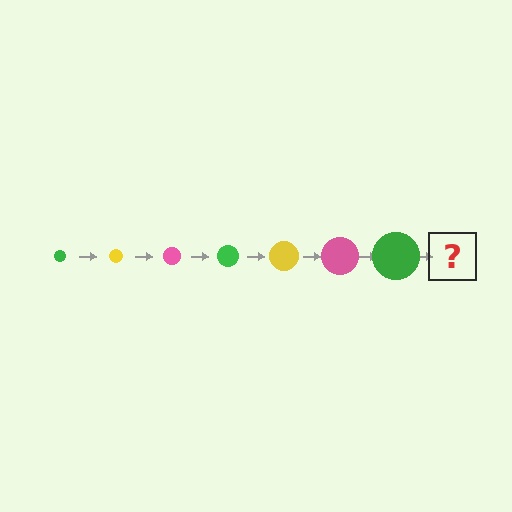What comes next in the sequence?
The next element should be a yellow circle, larger than the previous one.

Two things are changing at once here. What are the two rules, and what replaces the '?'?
The two rules are that the circle grows larger each step and the color cycles through green, yellow, and pink. The '?' should be a yellow circle, larger than the previous one.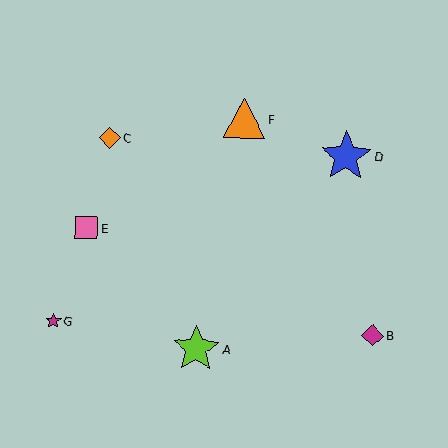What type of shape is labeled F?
Shape F is an orange triangle.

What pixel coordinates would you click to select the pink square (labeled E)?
Click at (87, 228) to select the pink square E.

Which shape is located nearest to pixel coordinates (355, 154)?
The blue star (labeled D) at (346, 156) is nearest to that location.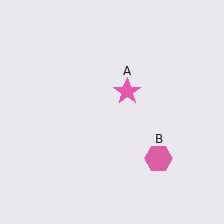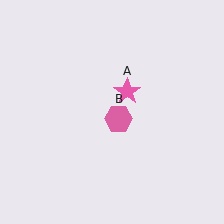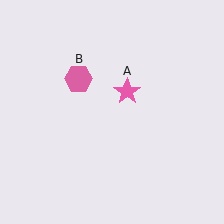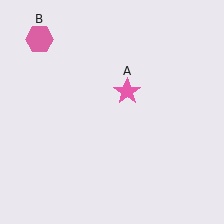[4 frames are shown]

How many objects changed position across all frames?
1 object changed position: pink hexagon (object B).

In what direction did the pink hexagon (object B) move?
The pink hexagon (object B) moved up and to the left.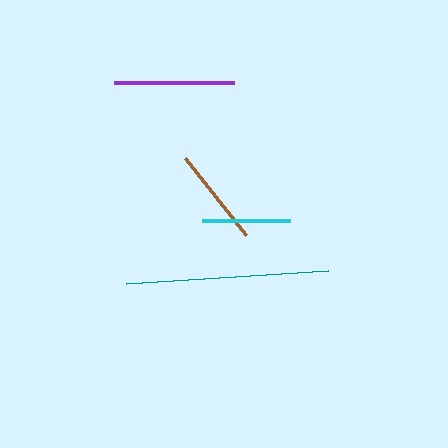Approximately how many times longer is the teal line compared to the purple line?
The teal line is approximately 1.7 times the length of the purple line.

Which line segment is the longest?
The teal line is the longest at approximately 202 pixels.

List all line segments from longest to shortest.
From longest to shortest: teal, purple, brown, cyan.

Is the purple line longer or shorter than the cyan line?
The purple line is longer than the cyan line.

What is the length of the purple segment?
The purple segment is approximately 120 pixels long.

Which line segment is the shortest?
The cyan line is the shortest at approximately 88 pixels.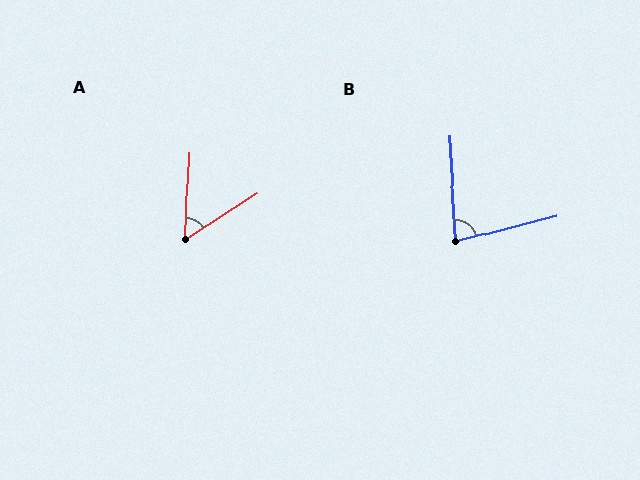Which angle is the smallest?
A, at approximately 55 degrees.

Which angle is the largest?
B, at approximately 79 degrees.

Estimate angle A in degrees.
Approximately 55 degrees.